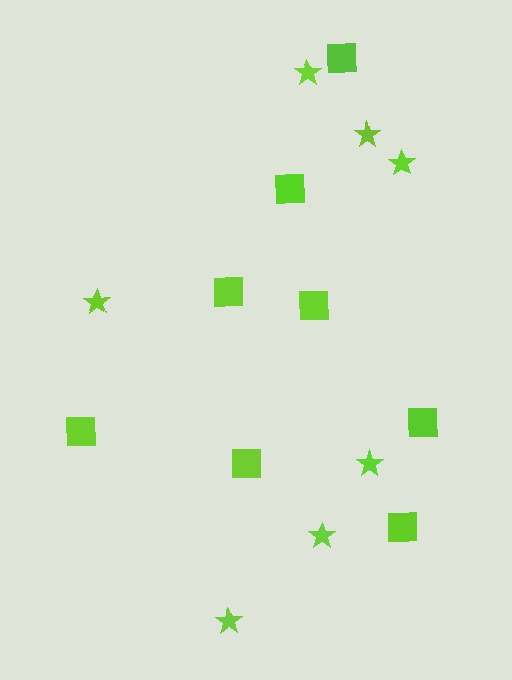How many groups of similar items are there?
There are 2 groups: one group of squares (8) and one group of stars (7).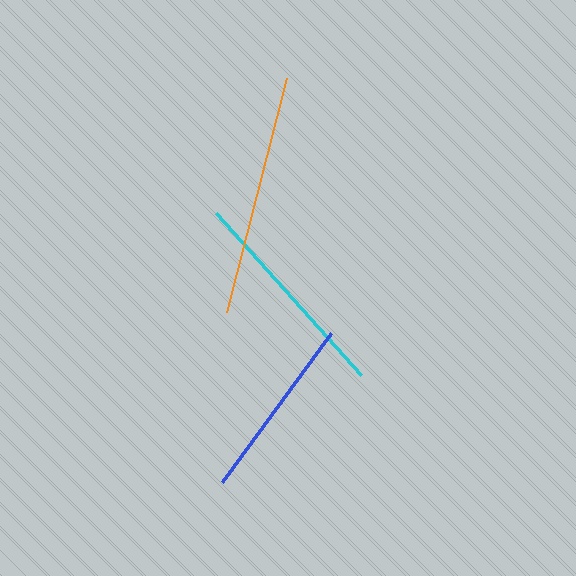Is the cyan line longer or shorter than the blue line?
The cyan line is longer than the blue line.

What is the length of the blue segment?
The blue segment is approximately 184 pixels long.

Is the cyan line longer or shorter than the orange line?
The orange line is longer than the cyan line.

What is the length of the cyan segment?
The cyan segment is approximately 217 pixels long.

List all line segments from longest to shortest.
From longest to shortest: orange, cyan, blue.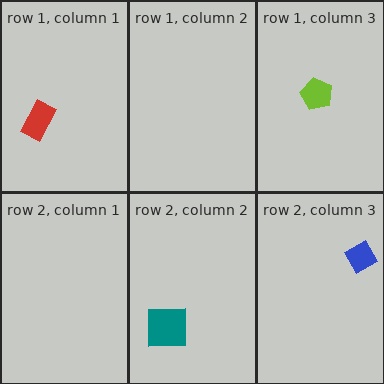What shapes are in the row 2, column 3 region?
The blue diamond.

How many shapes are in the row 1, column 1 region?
1.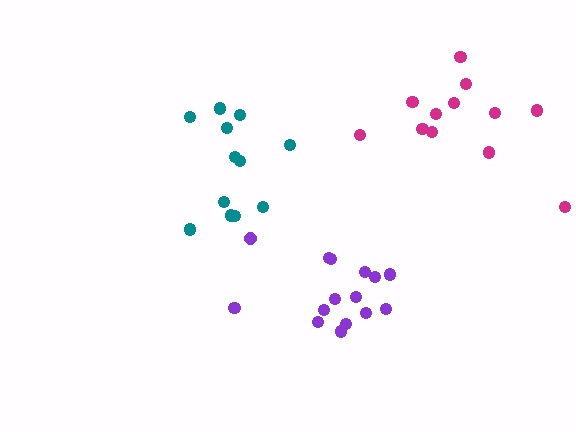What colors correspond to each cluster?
The clusters are colored: purple, teal, magenta.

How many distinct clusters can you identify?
There are 3 distinct clusters.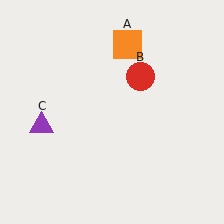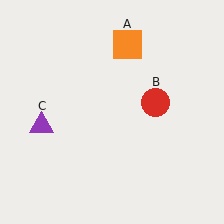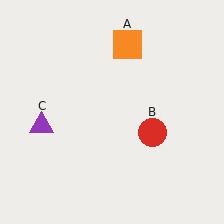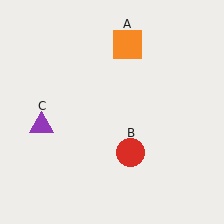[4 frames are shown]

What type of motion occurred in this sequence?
The red circle (object B) rotated clockwise around the center of the scene.